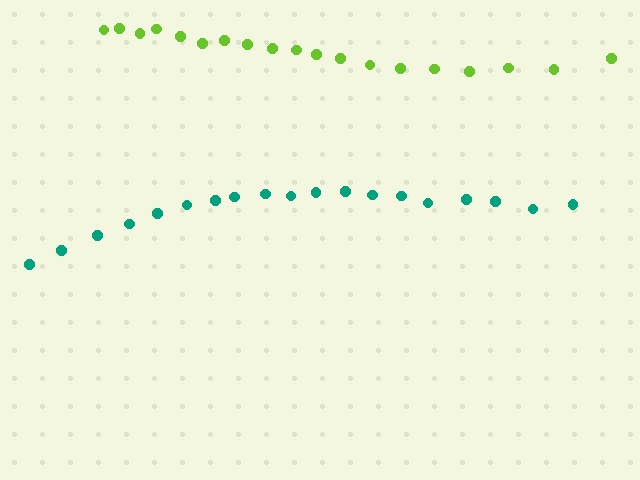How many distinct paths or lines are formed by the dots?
There are 2 distinct paths.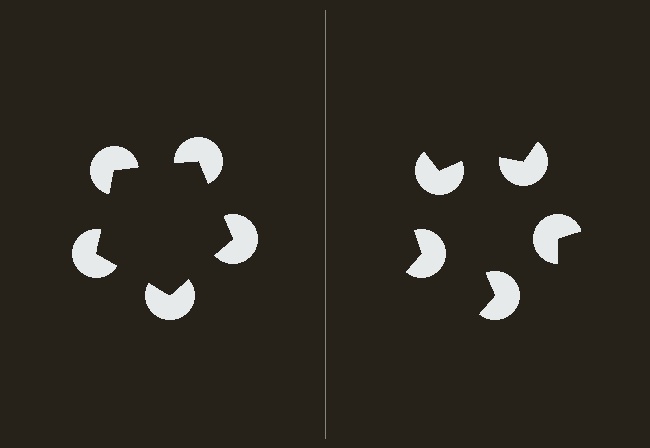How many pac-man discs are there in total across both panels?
10 — 5 on each side.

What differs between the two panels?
The pac-man discs are positioned identically on both sides; only the wedge orientations differ. On the left they align to a pentagon; on the right they are misaligned.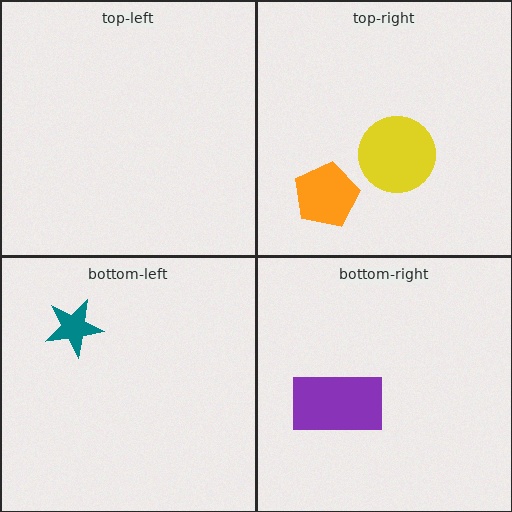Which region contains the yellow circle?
The top-right region.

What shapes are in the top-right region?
The yellow circle, the orange pentagon.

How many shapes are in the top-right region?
2.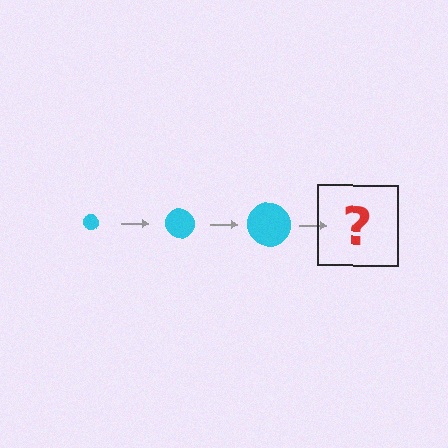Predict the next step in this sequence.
The next step is a cyan circle, larger than the previous one.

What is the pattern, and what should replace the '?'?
The pattern is that the circle gets progressively larger each step. The '?' should be a cyan circle, larger than the previous one.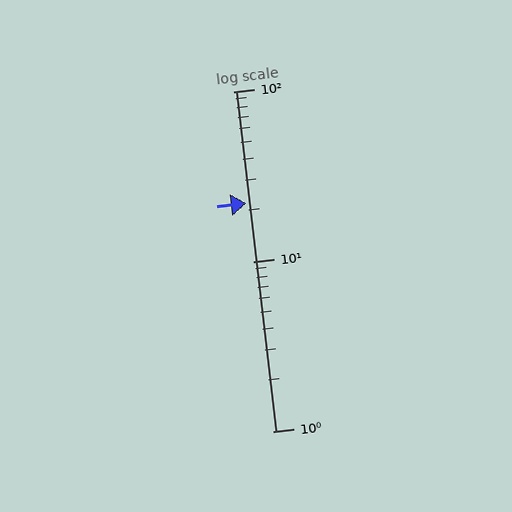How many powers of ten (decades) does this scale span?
The scale spans 2 decades, from 1 to 100.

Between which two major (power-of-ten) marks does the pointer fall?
The pointer is between 10 and 100.